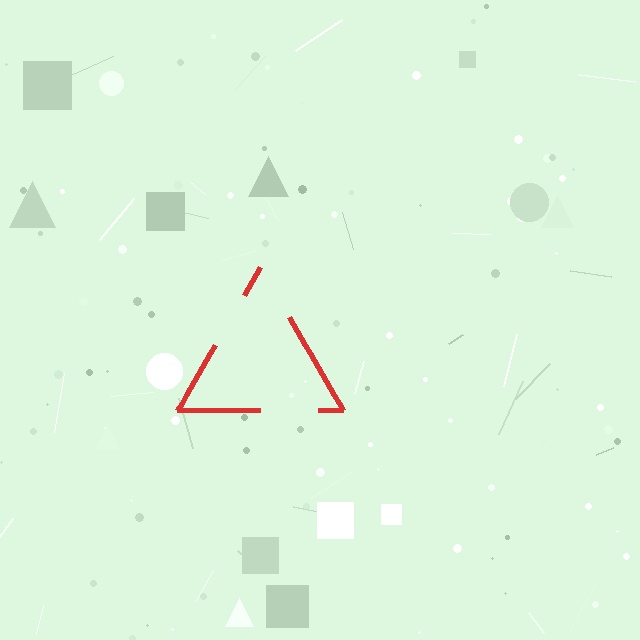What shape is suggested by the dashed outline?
The dashed outline suggests a triangle.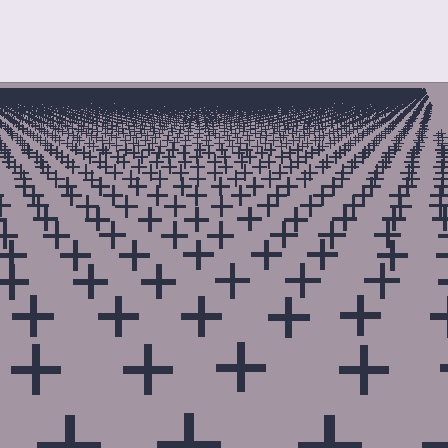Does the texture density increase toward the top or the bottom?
Density increases toward the top.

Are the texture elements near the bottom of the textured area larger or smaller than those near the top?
Larger. Near the bottom, elements are closer to the viewer and appear at a bigger on-screen size.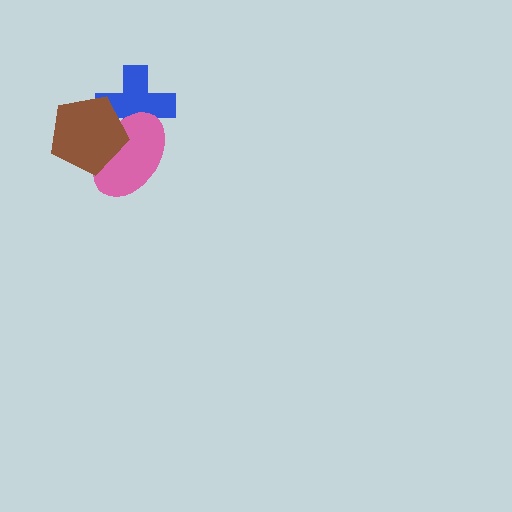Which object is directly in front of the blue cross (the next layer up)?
The pink ellipse is directly in front of the blue cross.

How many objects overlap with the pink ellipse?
2 objects overlap with the pink ellipse.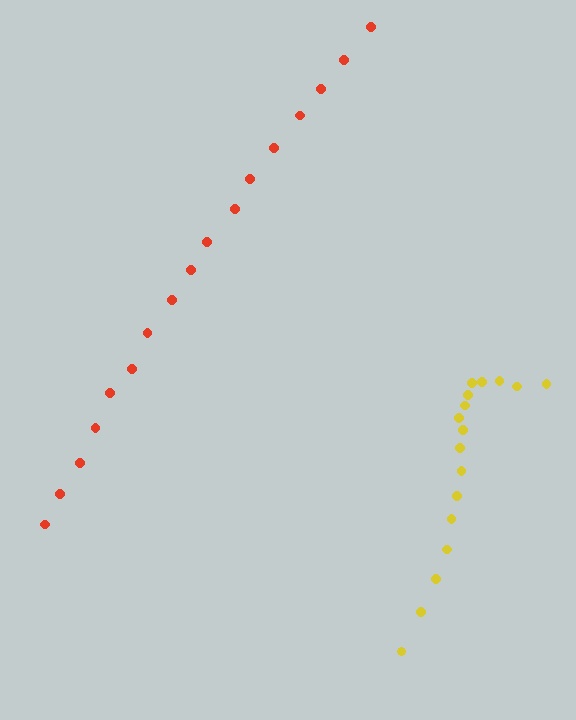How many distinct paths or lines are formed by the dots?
There are 2 distinct paths.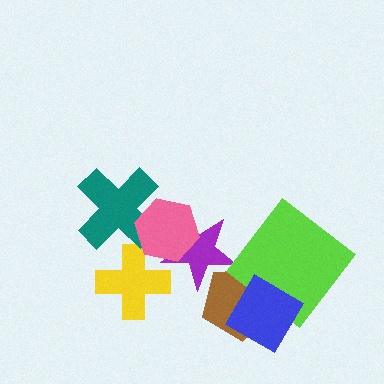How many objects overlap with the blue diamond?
2 objects overlap with the blue diamond.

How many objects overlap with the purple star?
2 objects overlap with the purple star.